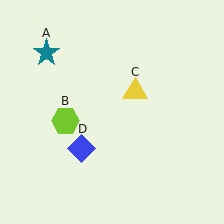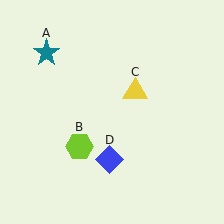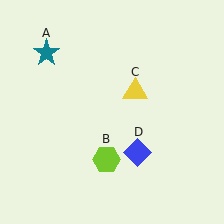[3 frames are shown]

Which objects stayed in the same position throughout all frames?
Teal star (object A) and yellow triangle (object C) remained stationary.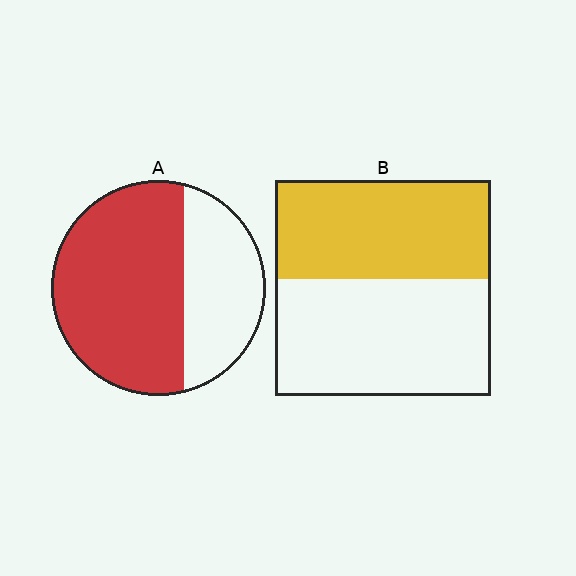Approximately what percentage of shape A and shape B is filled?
A is approximately 65% and B is approximately 45%.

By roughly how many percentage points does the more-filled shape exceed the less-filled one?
By roughly 20 percentage points (A over B).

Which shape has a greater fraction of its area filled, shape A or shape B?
Shape A.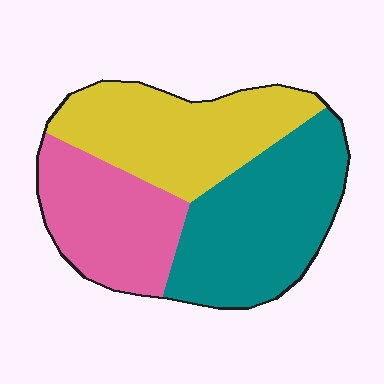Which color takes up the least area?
Pink, at roughly 30%.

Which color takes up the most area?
Teal, at roughly 40%.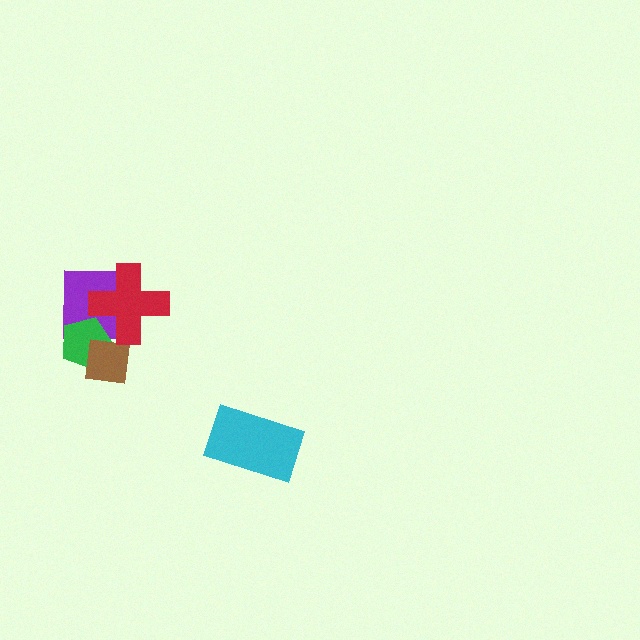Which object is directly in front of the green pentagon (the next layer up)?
The brown square is directly in front of the green pentagon.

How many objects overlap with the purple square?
3 objects overlap with the purple square.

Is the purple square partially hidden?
Yes, it is partially covered by another shape.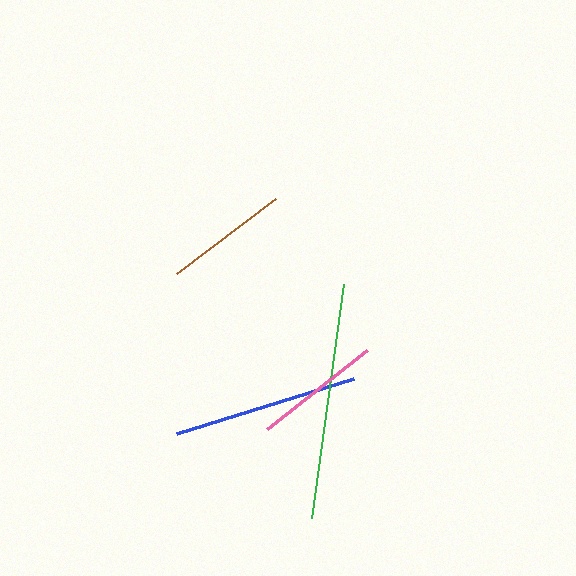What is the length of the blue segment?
The blue segment is approximately 186 pixels long.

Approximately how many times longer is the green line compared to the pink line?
The green line is approximately 1.8 times the length of the pink line.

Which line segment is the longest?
The green line is the longest at approximately 236 pixels.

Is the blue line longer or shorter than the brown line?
The blue line is longer than the brown line.